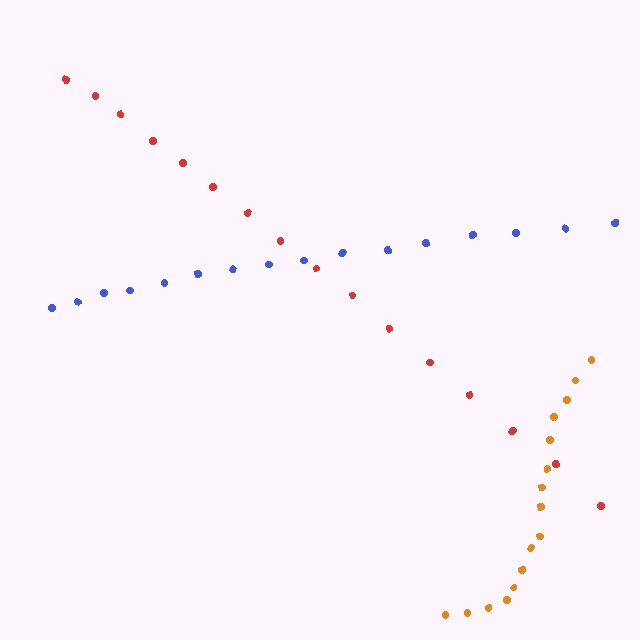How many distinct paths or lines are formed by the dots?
There are 3 distinct paths.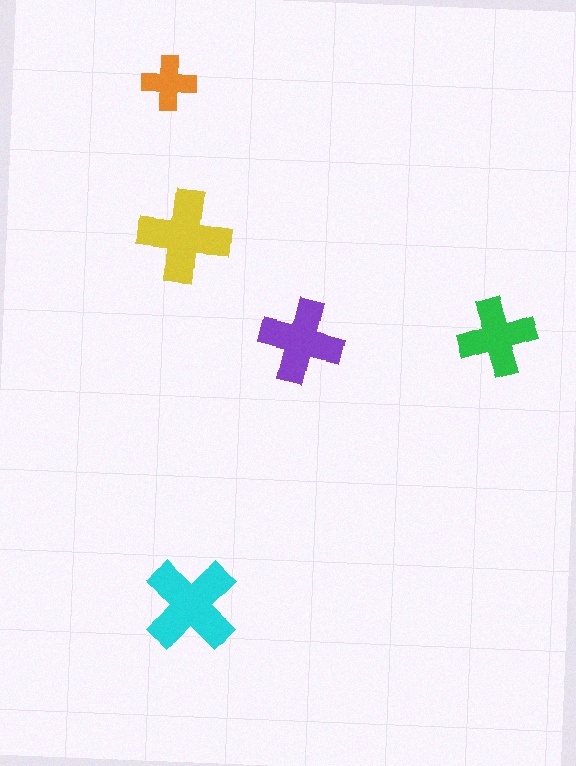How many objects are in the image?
There are 5 objects in the image.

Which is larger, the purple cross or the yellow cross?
The yellow one.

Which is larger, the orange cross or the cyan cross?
The cyan one.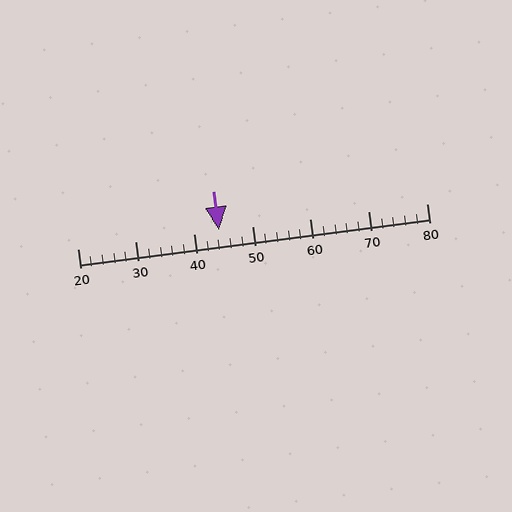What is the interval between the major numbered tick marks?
The major tick marks are spaced 10 units apart.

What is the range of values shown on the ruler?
The ruler shows values from 20 to 80.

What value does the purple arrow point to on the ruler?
The purple arrow points to approximately 44.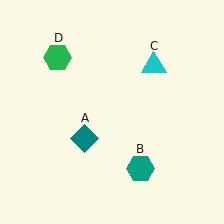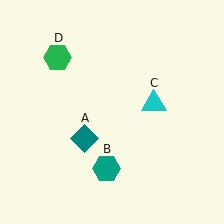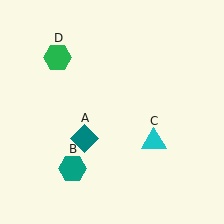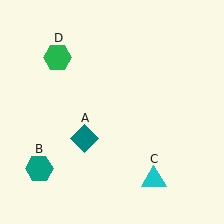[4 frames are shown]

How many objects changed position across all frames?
2 objects changed position: teal hexagon (object B), cyan triangle (object C).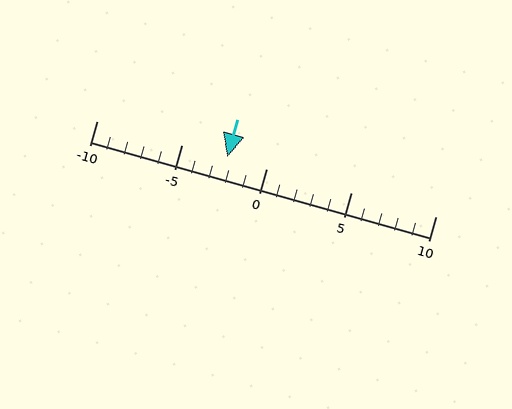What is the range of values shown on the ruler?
The ruler shows values from -10 to 10.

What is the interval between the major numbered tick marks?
The major tick marks are spaced 5 units apart.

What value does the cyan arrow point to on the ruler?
The cyan arrow points to approximately -2.